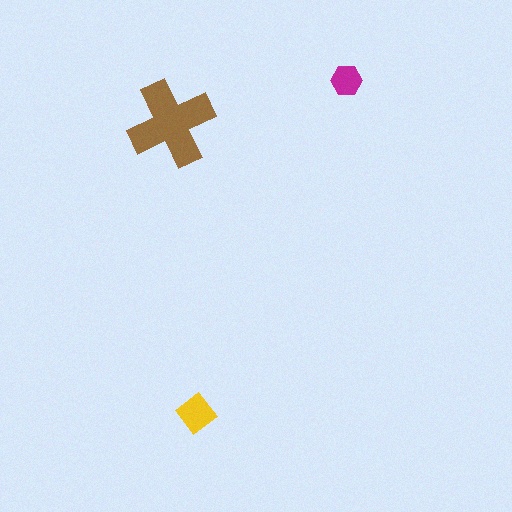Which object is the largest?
The brown cross.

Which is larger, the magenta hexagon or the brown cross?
The brown cross.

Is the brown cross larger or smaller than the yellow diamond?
Larger.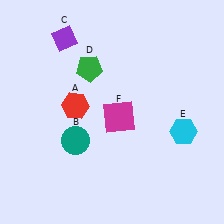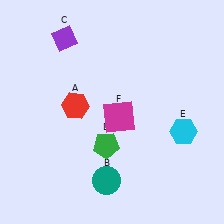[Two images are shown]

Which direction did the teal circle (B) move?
The teal circle (B) moved down.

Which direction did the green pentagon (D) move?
The green pentagon (D) moved down.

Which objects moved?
The objects that moved are: the teal circle (B), the green pentagon (D).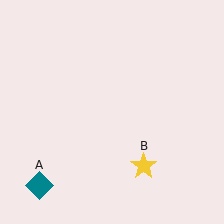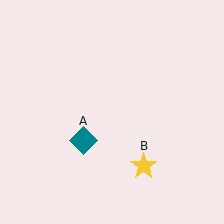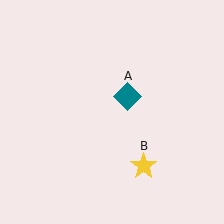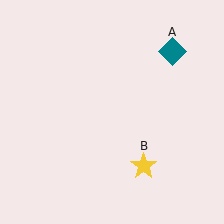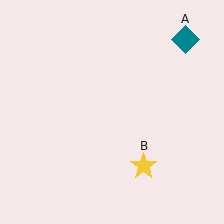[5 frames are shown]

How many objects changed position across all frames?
1 object changed position: teal diamond (object A).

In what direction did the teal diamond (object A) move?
The teal diamond (object A) moved up and to the right.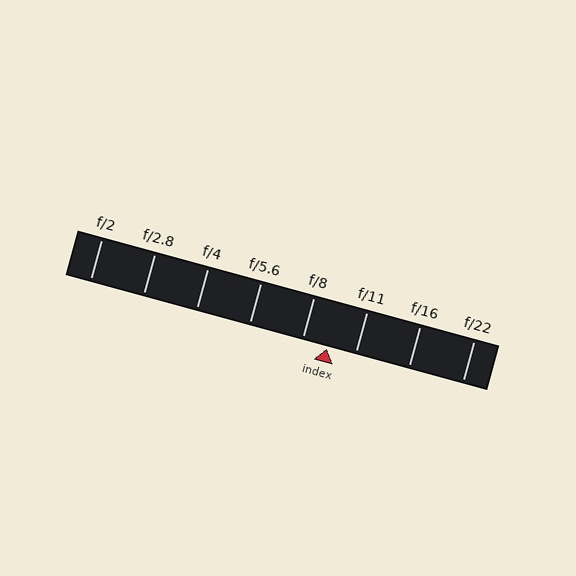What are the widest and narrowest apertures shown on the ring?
The widest aperture shown is f/2 and the narrowest is f/22.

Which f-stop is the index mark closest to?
The index mark is closest to f/8.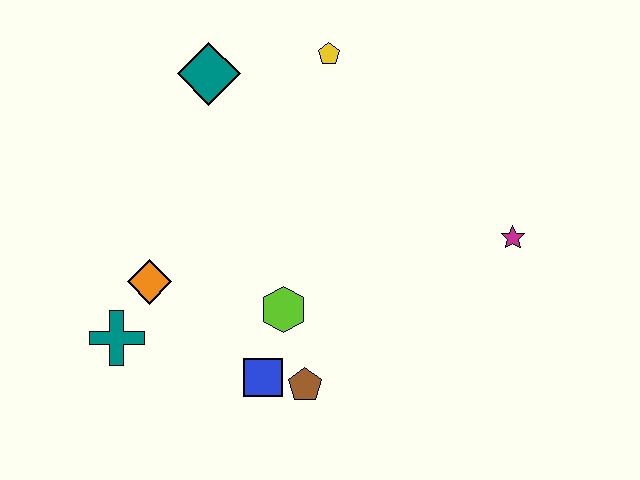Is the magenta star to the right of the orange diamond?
Yes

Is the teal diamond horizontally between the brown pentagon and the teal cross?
Yes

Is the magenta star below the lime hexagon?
No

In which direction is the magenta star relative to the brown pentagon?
The magenta star is to the right of the brown pentagon.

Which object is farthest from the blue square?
The yellow pentagon is farthest from the blue square.